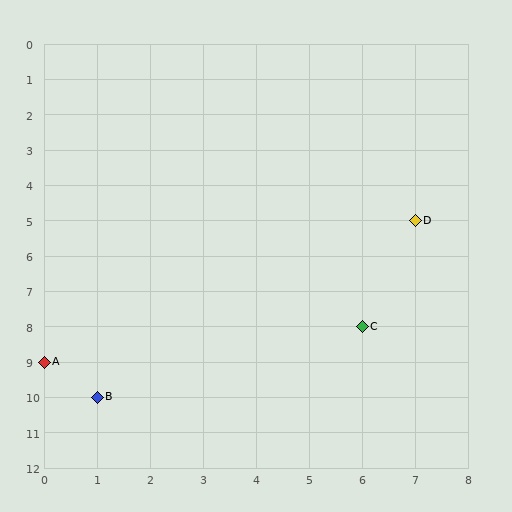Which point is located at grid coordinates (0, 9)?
Point A is at (0, 9).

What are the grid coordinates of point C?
Point C is at grid coordinates (6, 8).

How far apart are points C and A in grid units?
Points C and A are 6 columns and 1 row apart (about 6.1 grid units diagonally).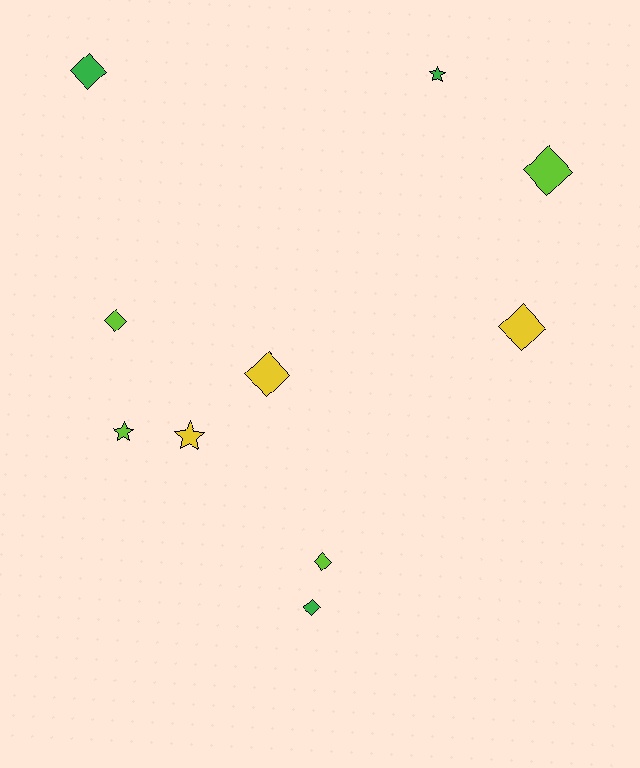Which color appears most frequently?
Lime, with 4 objects.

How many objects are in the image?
There are 10 objects.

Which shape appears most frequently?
Diamond, with 7 objects.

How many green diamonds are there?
There are 2 green diamonds.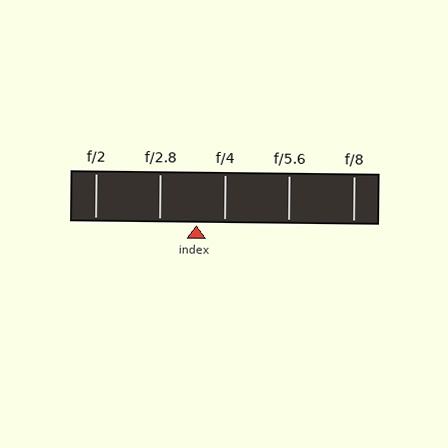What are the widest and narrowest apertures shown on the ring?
The widest aperture shown is f/2 and the narrowest is f/8.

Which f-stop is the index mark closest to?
The index mark is closest to f/4.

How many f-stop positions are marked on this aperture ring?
There are 5 f-stop positions marked.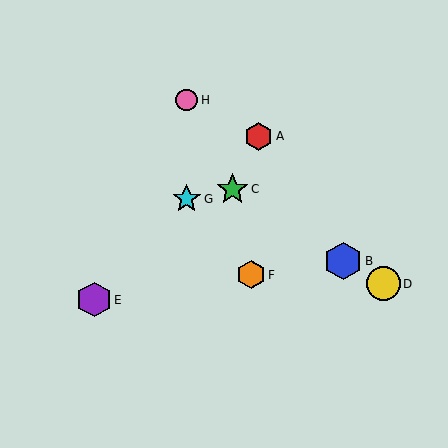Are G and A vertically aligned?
No, G is at x≈187 and A is at x≈259.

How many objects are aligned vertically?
2 objects (G, H) are aligned vertically.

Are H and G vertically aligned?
Yes, both are at x≈187.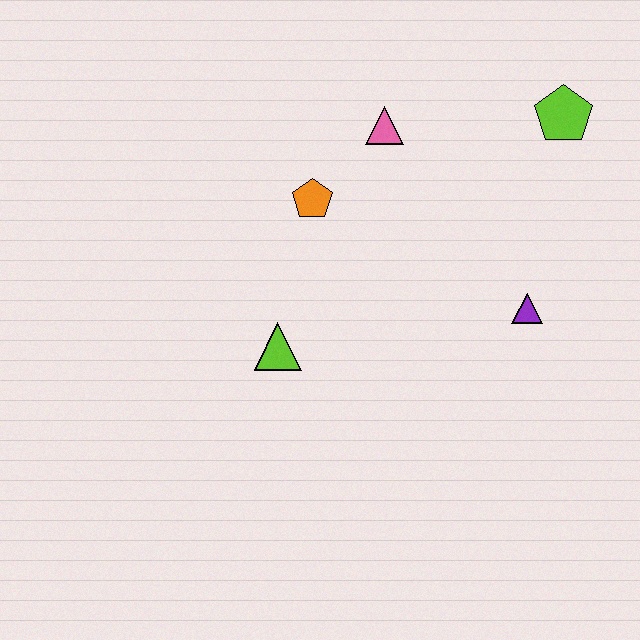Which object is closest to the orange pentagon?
The pink triangle is closest to the orange pentagon.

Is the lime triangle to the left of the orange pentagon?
Yes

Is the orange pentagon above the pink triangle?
No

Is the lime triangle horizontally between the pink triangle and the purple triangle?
No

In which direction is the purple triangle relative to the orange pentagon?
The purple triangle is to the right of the orange pentagon.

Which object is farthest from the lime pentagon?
The lime triangle is farthest from the lime pentagon.